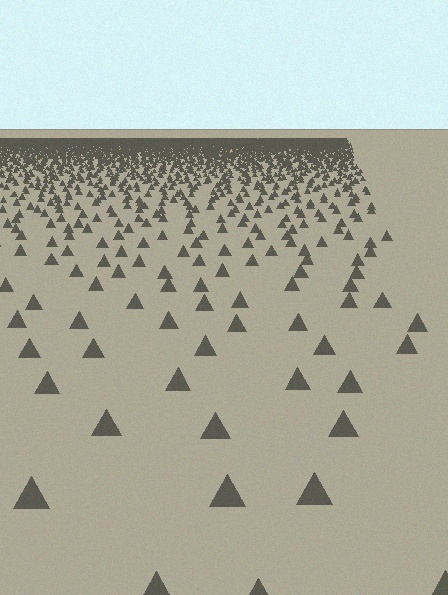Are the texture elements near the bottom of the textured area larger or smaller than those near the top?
Larger. Near the bottom, elements are closer to the viewer and appear at a bigger on-screen size.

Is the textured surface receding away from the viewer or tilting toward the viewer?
The surface is receding away from the viewer. Texture elements get smaller and denser toward the top.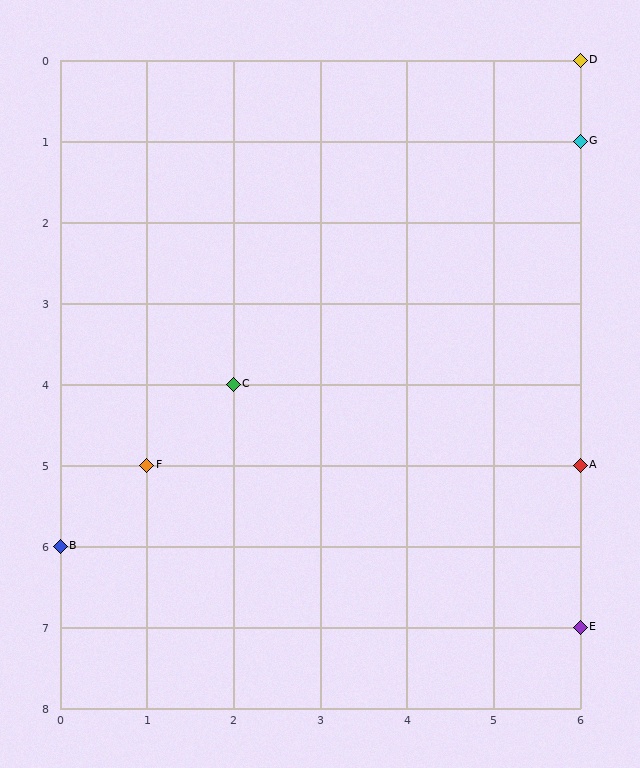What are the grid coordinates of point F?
Point F is at grid coordinates (1, 5).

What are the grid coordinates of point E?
Point E is at grid coordinates (6, 7).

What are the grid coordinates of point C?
Point C is at grid coordinates (2, 4).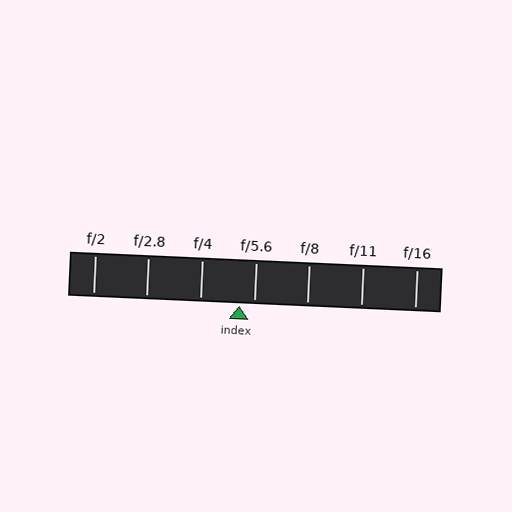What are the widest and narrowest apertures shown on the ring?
The widest aperture shown is f/2 and the narrowest is f/16.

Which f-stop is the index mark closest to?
The index mark is closest to f/5.6.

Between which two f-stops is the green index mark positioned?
The index mark is between f/4 and f/5.6.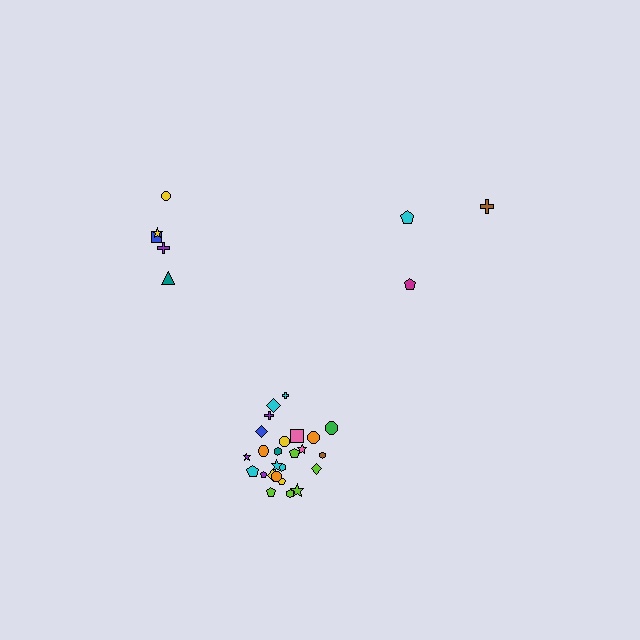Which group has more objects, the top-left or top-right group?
The top-left group.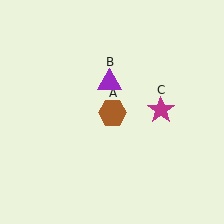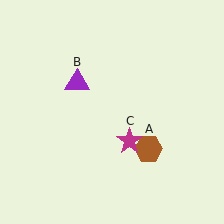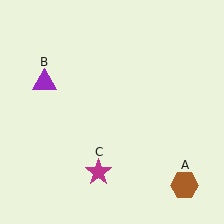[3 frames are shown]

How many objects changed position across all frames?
3 objects changed position: brown hexagon (object A), purple triangle (object B), magenta star (object C).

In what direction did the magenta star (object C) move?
The magenta star (object C) moved down and to the left.